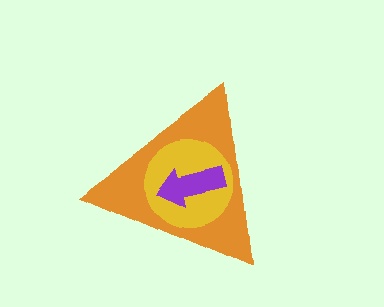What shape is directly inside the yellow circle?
The purple arrow.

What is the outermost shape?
The orange triangle.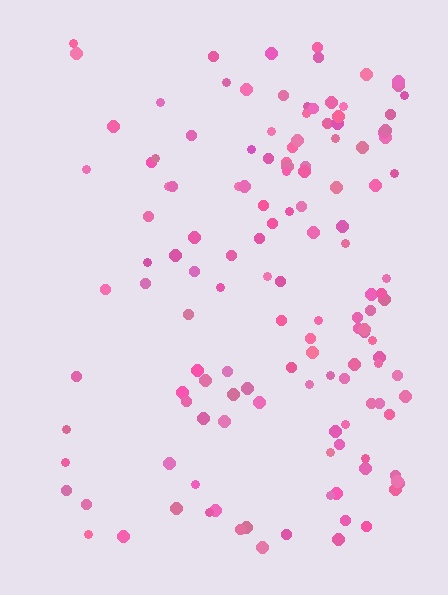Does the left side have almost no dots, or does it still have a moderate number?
Still a moderate number, just noticeably fewer than the right.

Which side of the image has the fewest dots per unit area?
The left.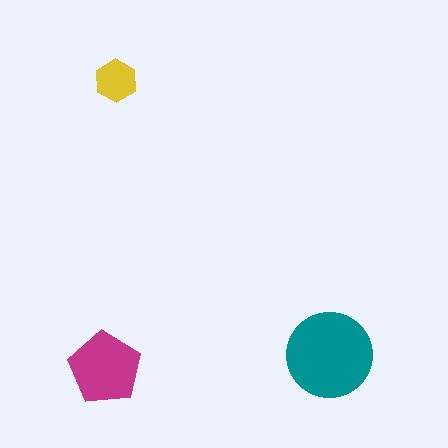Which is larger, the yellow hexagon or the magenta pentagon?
The magenta pentagon.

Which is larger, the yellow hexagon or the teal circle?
The teal circle.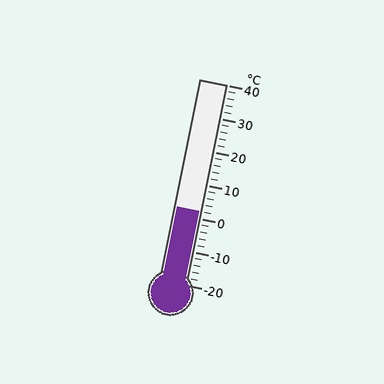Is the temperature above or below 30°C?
The temperature is below 30°C.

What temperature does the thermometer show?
The thermometer shows approximately 2°C.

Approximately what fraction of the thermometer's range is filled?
The thermometer is filled to approximately 35% of its range.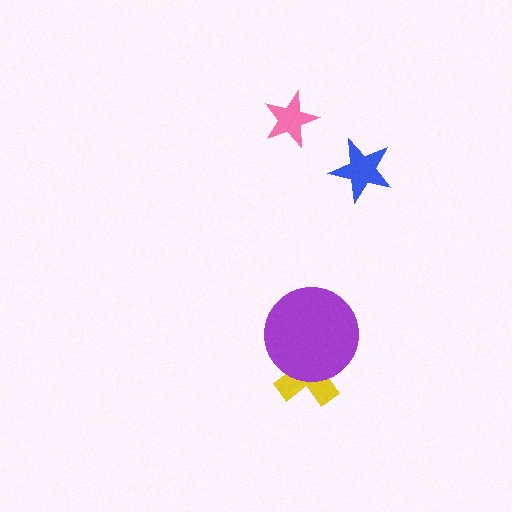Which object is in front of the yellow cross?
The purple circle is in front of the yellow cross.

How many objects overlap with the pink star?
0 objects overlap with the pink star.